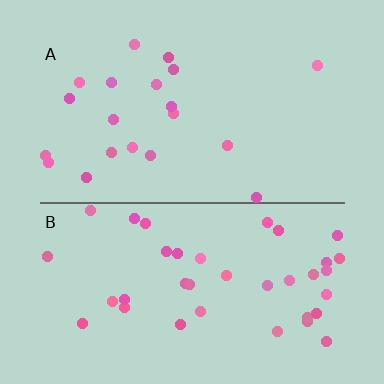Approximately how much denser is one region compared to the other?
Approximately 1.9× — region B over region A.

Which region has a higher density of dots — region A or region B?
B (the bottom).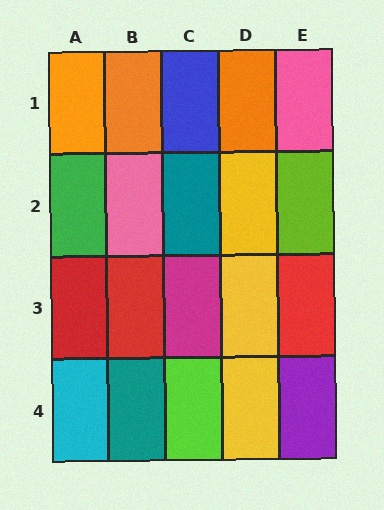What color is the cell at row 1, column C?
Blue.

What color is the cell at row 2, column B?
Pink.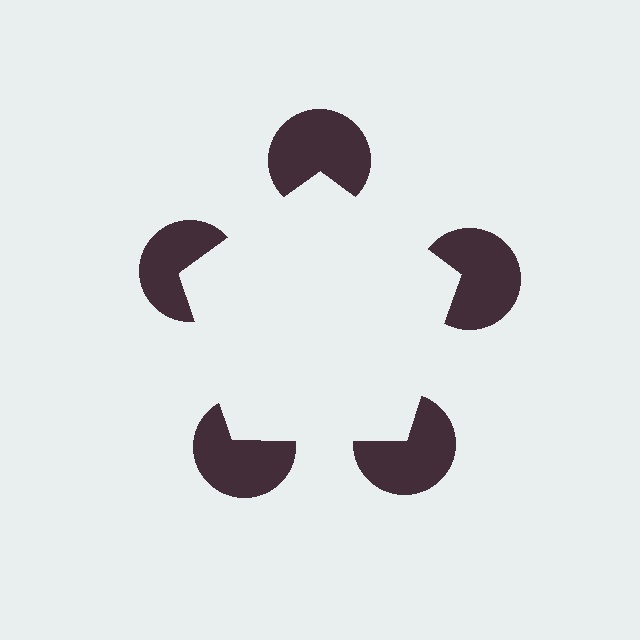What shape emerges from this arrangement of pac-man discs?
An illusory pentagon — its edges are inferred from the aligned wedge cuts in the pac-man discs, not physically drawn.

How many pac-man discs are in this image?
There are 5 — one at each vertex of the illusory pentagon.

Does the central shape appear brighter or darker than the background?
It typically appears slightly brighter than the background, even though no actual brightness change is drawn.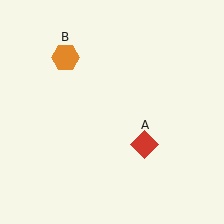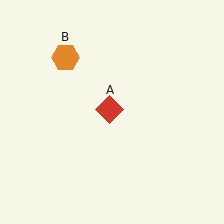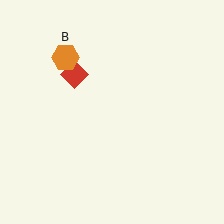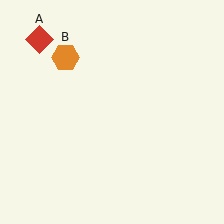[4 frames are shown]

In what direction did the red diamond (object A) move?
The red diamond (object A) moved up and to the left.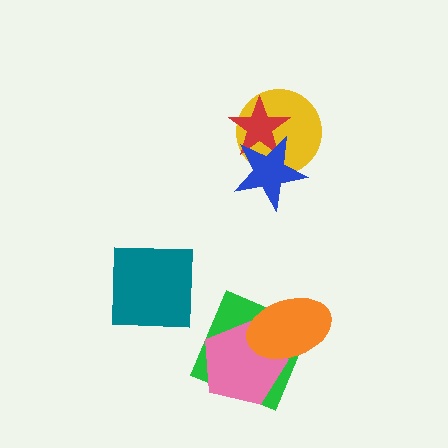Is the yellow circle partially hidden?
Yes, it is partially covered by another shape.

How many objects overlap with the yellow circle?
2 objects overlap with the yellow circle.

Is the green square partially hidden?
Yes, it is partially covered by another shape.